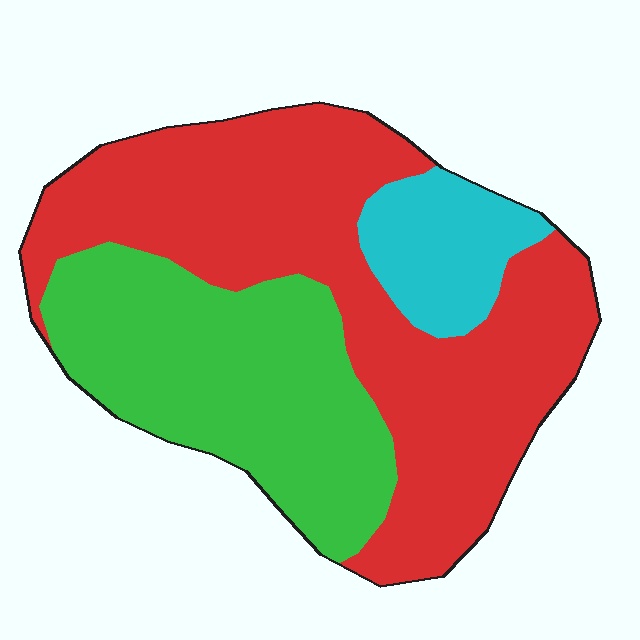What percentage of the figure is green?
Green takes up about one third (1/3) of the figure.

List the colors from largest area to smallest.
From largest to smallest: red, green, cyan.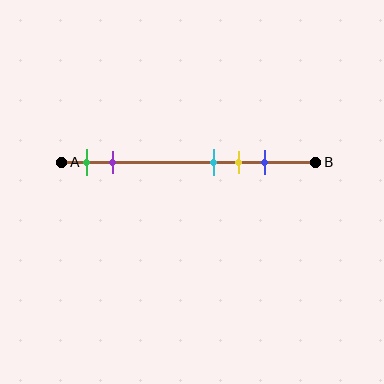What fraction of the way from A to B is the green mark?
The green mark is approximately 10% (0.1) of the way from A to B.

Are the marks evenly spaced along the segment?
No, the marks are not evenly spaced.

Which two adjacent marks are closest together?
The cyan and yellow marks are the closest adjacent pair.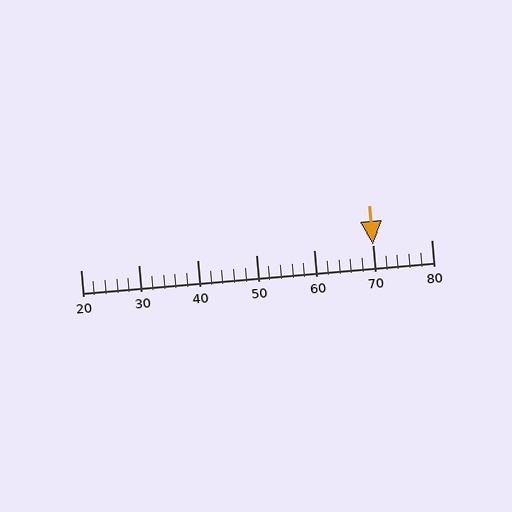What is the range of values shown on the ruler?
The ruler shows values from 20 to 80.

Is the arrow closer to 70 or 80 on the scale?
The arrow is closer to 70.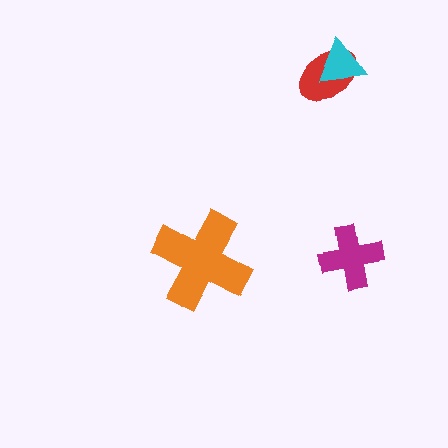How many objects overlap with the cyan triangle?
1 object overlaps with the cyan triangle.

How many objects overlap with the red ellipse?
1 object overlaps with the red ellipse.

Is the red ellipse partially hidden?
Yes, it is partially covered by another shape.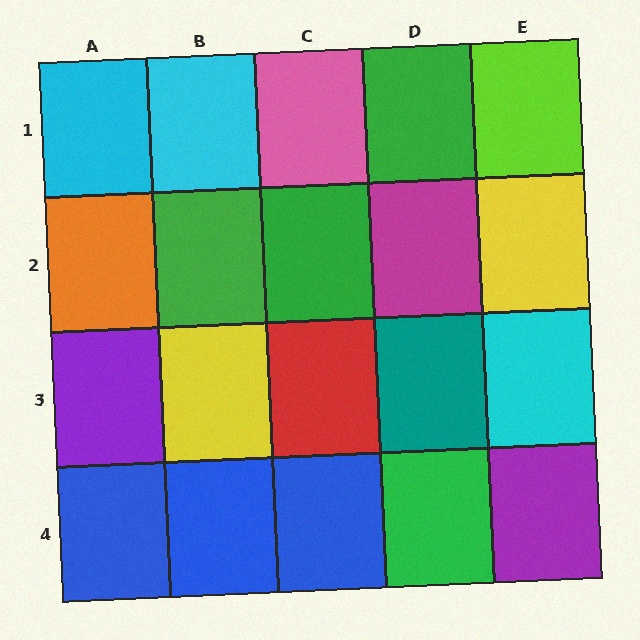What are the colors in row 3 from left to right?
Purple, yellow, red, teal, cyan.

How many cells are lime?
1 cell is lime.